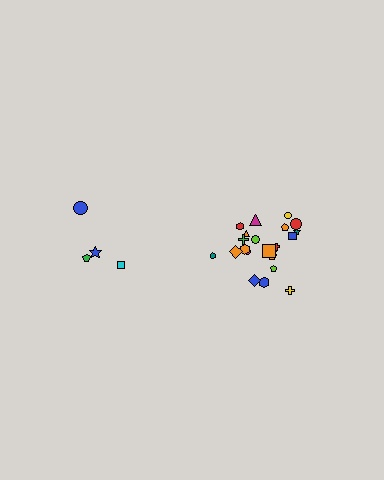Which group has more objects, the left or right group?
The right group.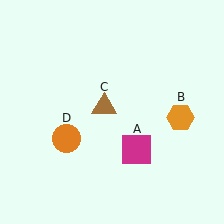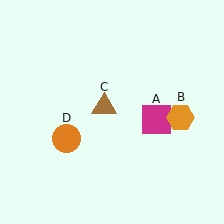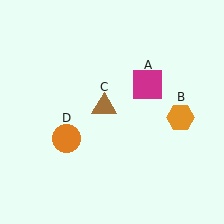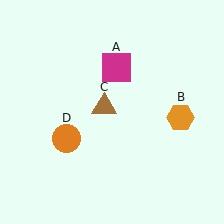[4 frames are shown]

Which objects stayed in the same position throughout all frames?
Orange hexagon (object B) and brown triangle (object C) and orange circle (object D) remained stationary.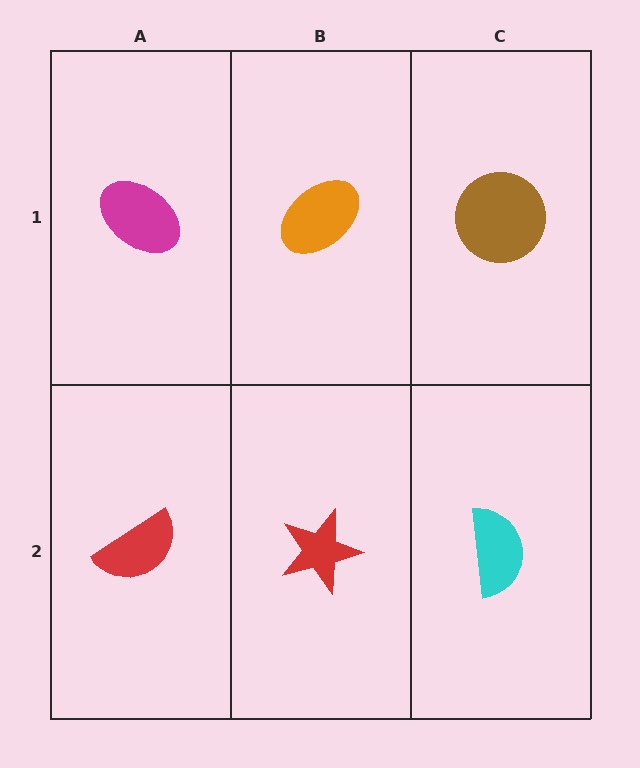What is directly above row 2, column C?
A brown circle.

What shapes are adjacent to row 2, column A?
A magenta ellipse (row 1, column A), a red star (row 2, column B).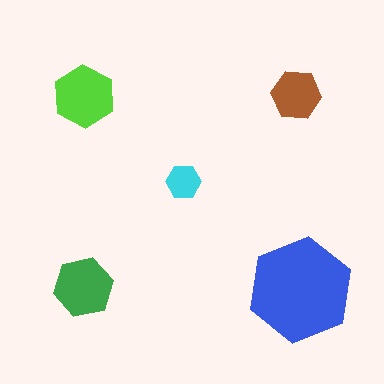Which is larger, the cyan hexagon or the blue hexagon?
The blue one.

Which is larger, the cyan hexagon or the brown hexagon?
The brown one.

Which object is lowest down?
The blue hexagon is bottommost.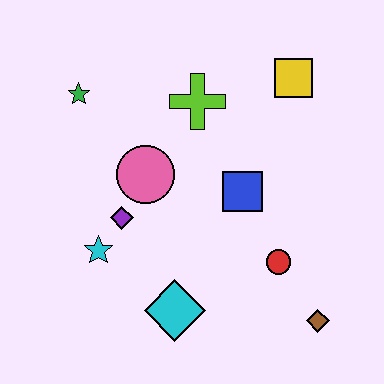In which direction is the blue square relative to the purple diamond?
The blue square is to the right of the purple diamond.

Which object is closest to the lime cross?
The pink circle is closest to the lime cross.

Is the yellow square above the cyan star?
Yes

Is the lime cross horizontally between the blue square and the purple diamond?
Yes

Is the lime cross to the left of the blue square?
Yes